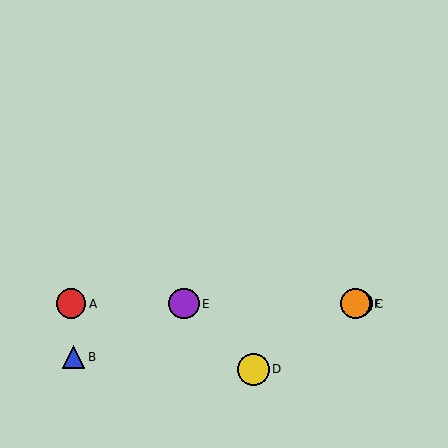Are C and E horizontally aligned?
Yes, both are at y≈304.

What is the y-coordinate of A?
Object A is at y≈304.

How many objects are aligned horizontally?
4 objects (A, C, E, F) are aligned horizontally.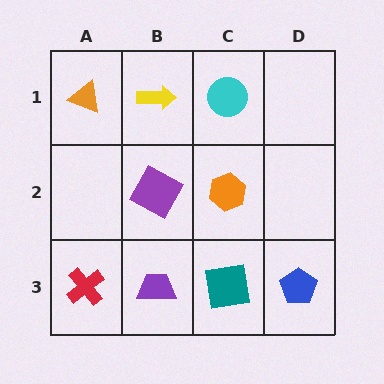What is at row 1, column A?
An orange triangle.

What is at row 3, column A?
A red cross.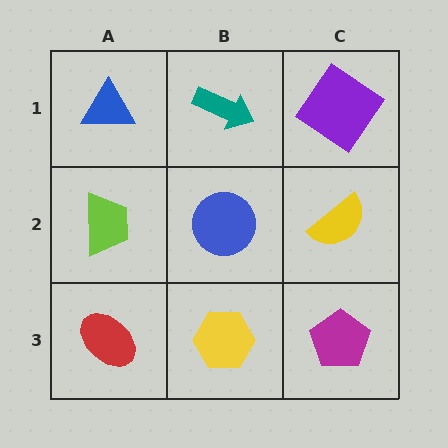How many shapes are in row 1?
3 shapes.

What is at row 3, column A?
A red ellipse.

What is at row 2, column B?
A blue circle.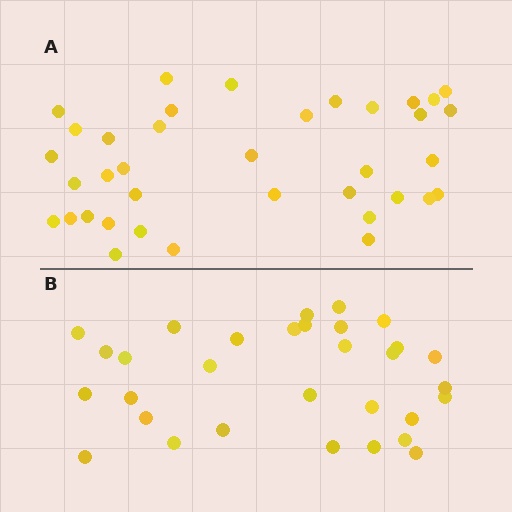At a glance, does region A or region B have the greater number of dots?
Region A (the top region) has more dots.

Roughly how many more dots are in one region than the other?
Region A has about 6 more dots than region B.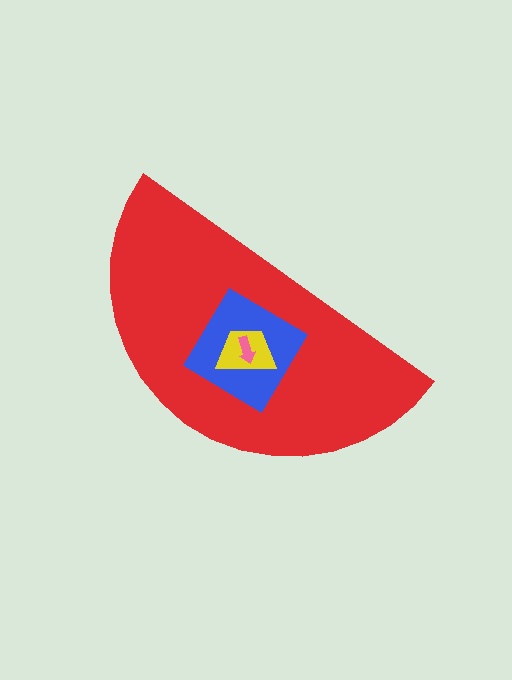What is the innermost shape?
The pink arrow.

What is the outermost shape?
The red semicircle.